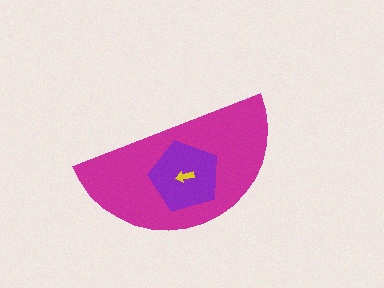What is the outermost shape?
The magenta semicircle.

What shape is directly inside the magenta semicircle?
The purple pentagon.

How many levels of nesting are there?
3.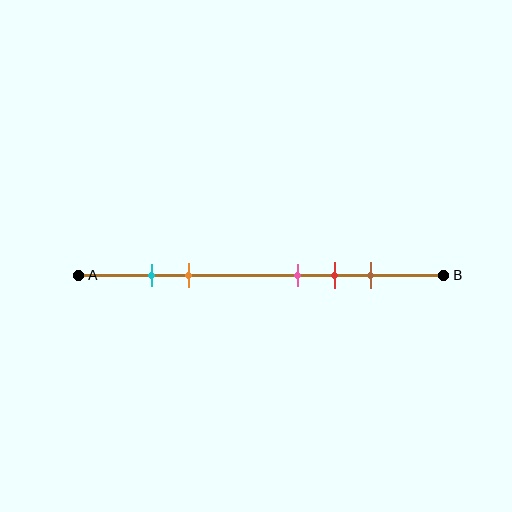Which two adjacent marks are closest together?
The cyan and orange marks are the closest adjacent pair.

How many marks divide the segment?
There are 5 marks dividing the segment.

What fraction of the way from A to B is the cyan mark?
The cyan mark is approximately 20% (0.2) of the way from A to B.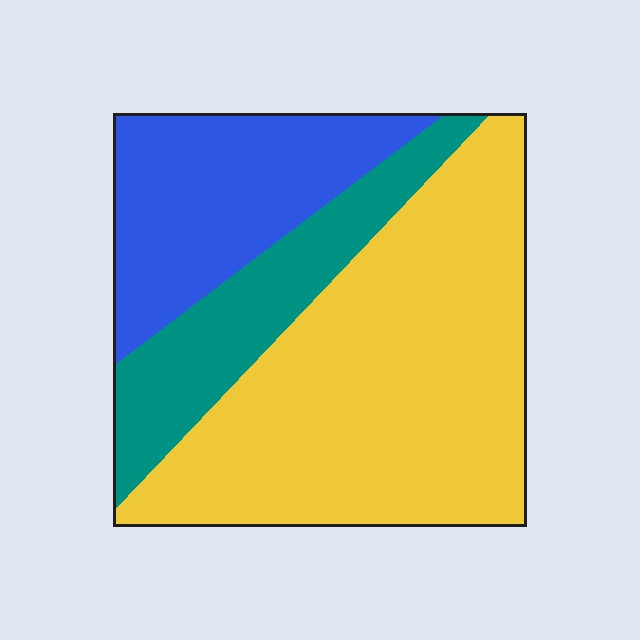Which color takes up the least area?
Teal, at roughly 20%.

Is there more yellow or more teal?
Yellow.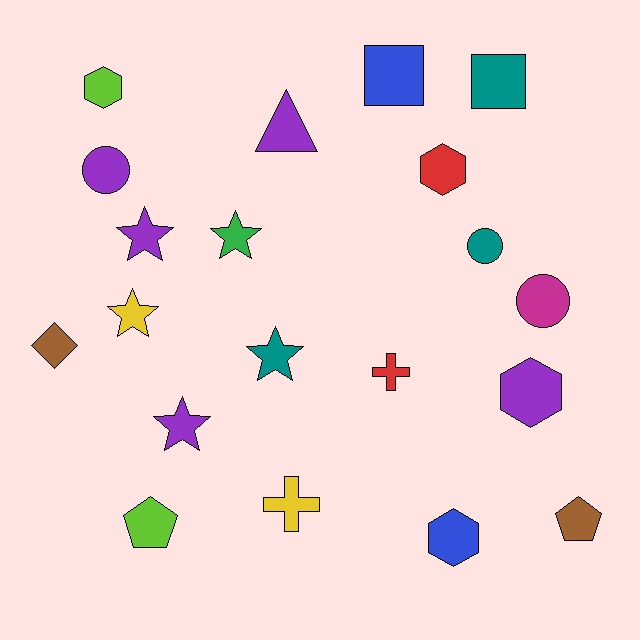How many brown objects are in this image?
There are 2 brown objects.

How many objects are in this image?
There are 20 objects.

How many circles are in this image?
There are 3 circles.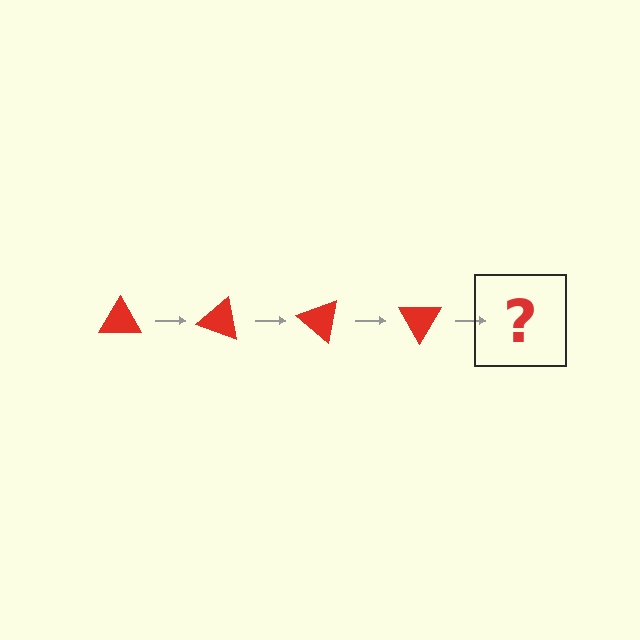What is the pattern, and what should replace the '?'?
The pattern is that the triangle rotates 20 degrees each step. The '?' should be a red triangle rotated 80 degrees.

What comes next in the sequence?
The next element should be a red triangle rotated 80 degrees.